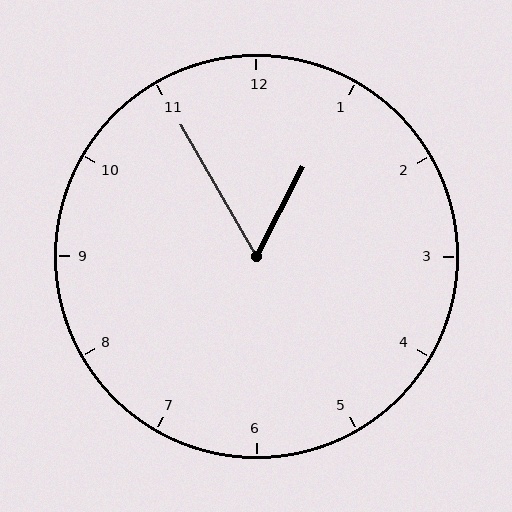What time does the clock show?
12:55.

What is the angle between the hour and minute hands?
Approximately 58 degrees.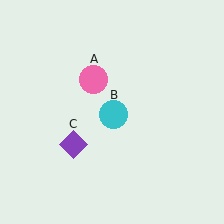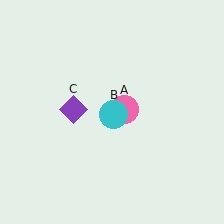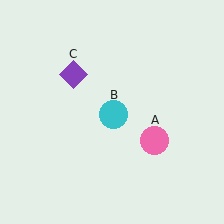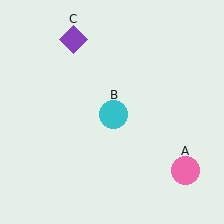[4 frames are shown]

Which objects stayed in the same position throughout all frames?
Cyan circle (object B) remained stationary.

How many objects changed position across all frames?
2 objects changed position: pink circle (object A), purple diamond (object C).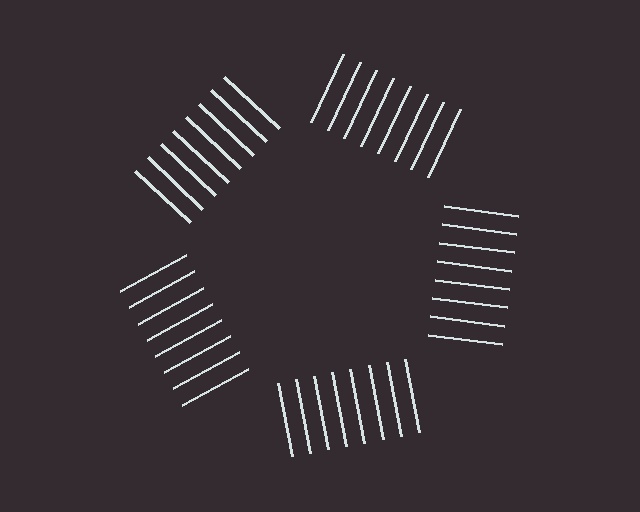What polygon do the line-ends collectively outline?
An illusory pentagon — the line segments terminate on its edges but no continuous stroke is drawn.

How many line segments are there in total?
40 — 8 along each of the 5 edges.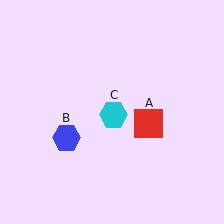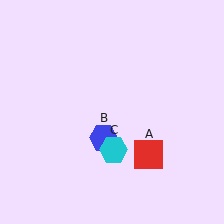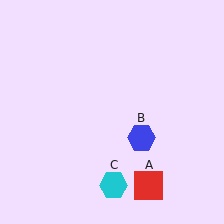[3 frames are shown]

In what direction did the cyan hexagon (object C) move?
The cyan hexagon (object C) moved down.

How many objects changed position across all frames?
3 objects changed position: red square (object A), blue hexagon (object B), cyan hexagon (object C).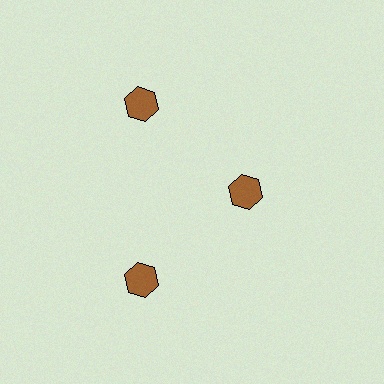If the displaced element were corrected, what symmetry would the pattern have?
It would have 3-fold rotational symmetry — the pattern would map onto itself every 120 degrees.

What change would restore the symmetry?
The symmetry would be restored by moving it outward, back onto the ring so that all 3 hexagons sit at equal angles and equal distance from the center.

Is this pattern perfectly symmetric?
No. The 3 brown hexagons are arranged in a ring, but one element near the 3 o'clock position is pulled inward toward the center, breaking the 3-fold rotational symmetry.